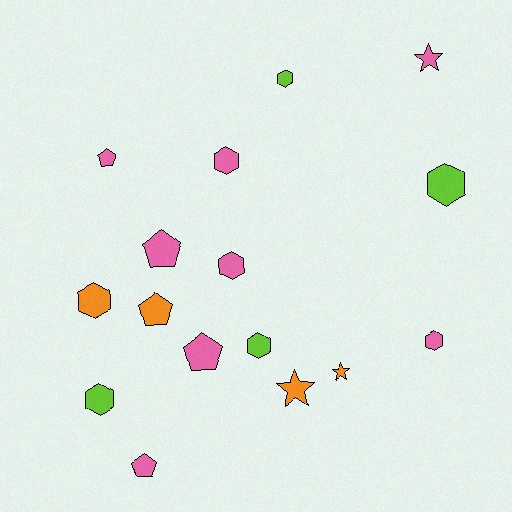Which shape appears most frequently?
Hexagon, with 8 objects.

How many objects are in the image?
There are 16 objects.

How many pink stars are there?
There is 1 pink star.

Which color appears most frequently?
Pink, with 8 objects.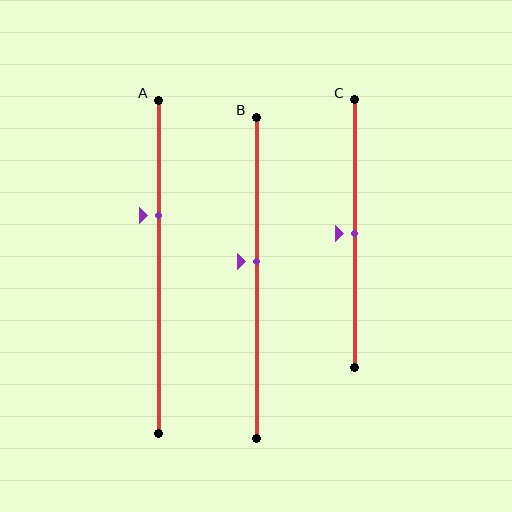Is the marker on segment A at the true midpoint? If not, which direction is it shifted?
No, the marker on segment A is shifted upward by about 15% of the segment length.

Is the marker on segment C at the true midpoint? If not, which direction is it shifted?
Yes, the marker on segment C is at the true midpoint.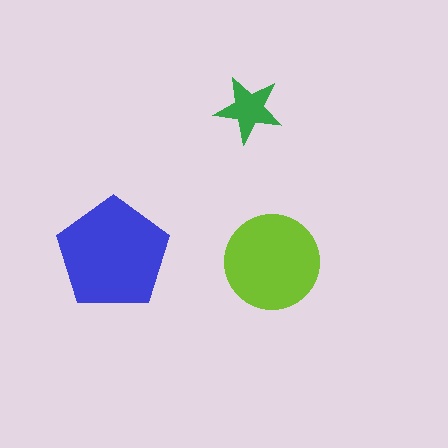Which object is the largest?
The blue pentagon.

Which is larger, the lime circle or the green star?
The lime circle.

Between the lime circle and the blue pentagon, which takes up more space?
The blue pentagon.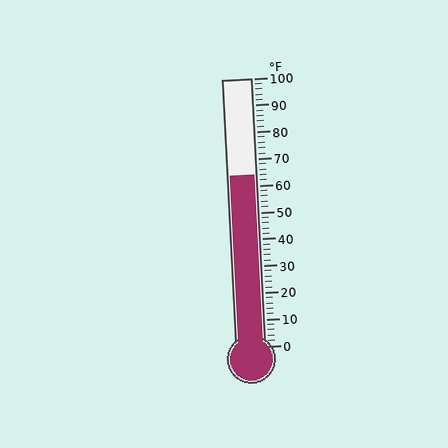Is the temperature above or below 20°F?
The temperature is above 20°F.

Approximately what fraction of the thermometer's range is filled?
The thermometer is filled to approximately 65% of its range.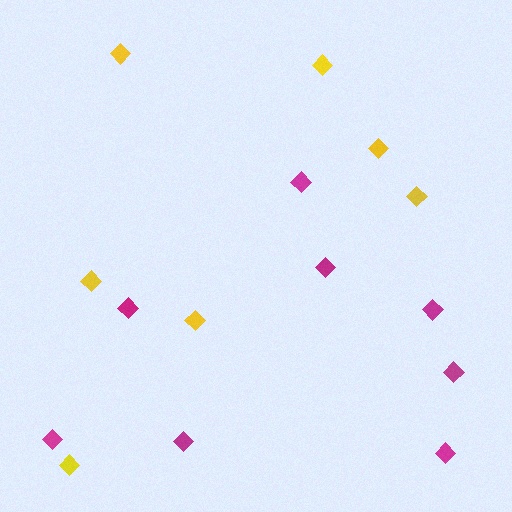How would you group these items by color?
There are 2 groups: one group of yellow diamonds (7) and one group of magenta diamonds (8).